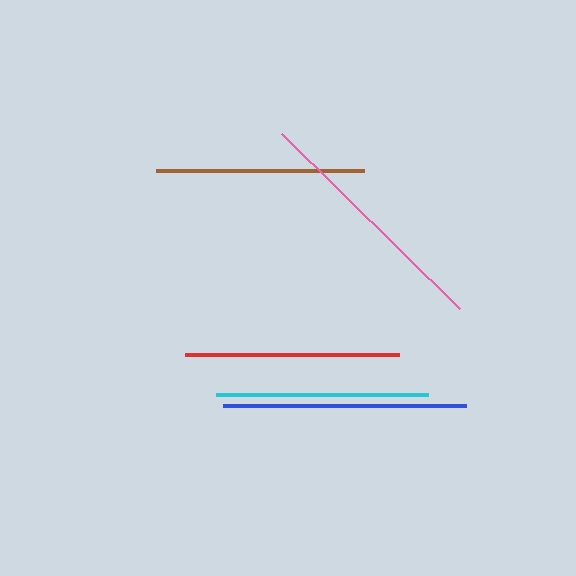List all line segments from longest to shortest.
From longest to shortest: pink, blue, red, cyan, brown.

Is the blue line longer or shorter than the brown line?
The blue line is longer than the brown line.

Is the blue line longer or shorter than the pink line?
The pink line is longer than the blue line.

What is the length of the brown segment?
The brown segment is approximately 207 pixels long.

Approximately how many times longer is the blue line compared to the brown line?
The blue line is approximately 1.2 times the length of the brown line.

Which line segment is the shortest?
The brown line is the shortest at approximately 207 pixels.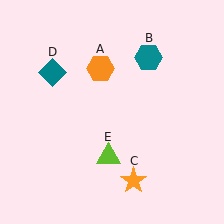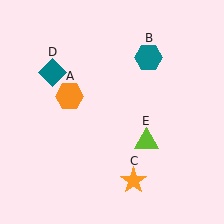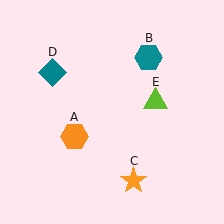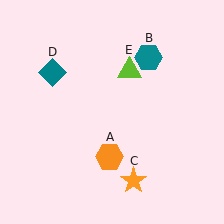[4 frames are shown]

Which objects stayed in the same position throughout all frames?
Teal hexagon (object B) and orange star (object C) and teal diamond (object D) remained stationary.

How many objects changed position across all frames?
2 objects changed position: orange hexagon (object A), lime triangle (object E).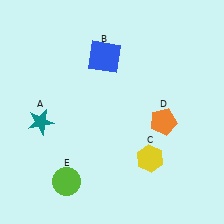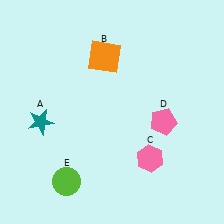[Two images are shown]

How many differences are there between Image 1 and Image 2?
There are 3 differences between the two images.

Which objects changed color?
B changed from blue to orange. C changed from yellow to pink. D changed from orange to pink.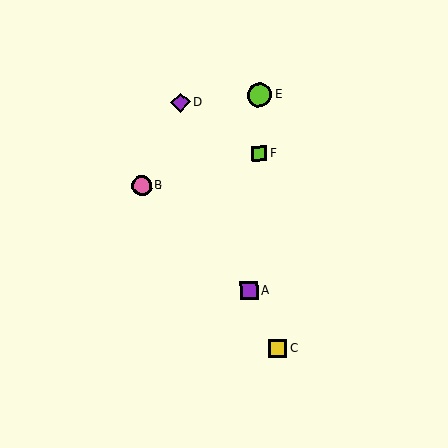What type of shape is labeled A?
Shape A is a purple square.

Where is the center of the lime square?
The center of the lime square is at (259, 154).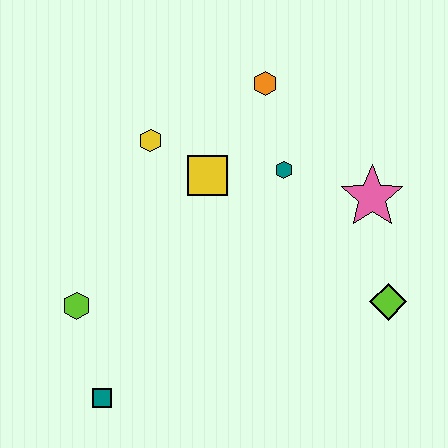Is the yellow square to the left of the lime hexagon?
No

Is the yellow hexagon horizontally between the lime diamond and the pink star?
No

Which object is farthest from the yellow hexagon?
The lime diamond is farthest from the yellow hexagon.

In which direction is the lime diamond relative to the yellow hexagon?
The lime diamond is to the right of the yellow hexagon.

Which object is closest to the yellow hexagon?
The yellow square is closest to the yellow hexagon.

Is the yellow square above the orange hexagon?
No